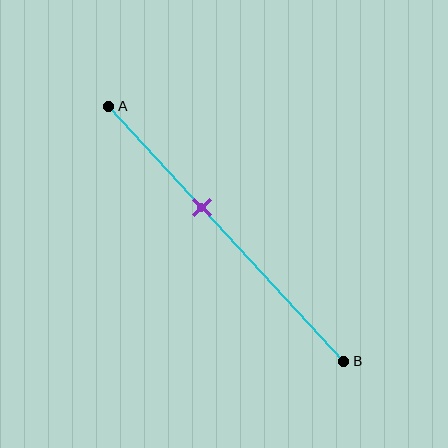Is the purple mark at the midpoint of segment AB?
No, the mark is at about 40% from A, not at the 50% midpoint.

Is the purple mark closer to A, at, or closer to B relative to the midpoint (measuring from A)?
The purple mark is closer to point A than the midpoint of segment AB.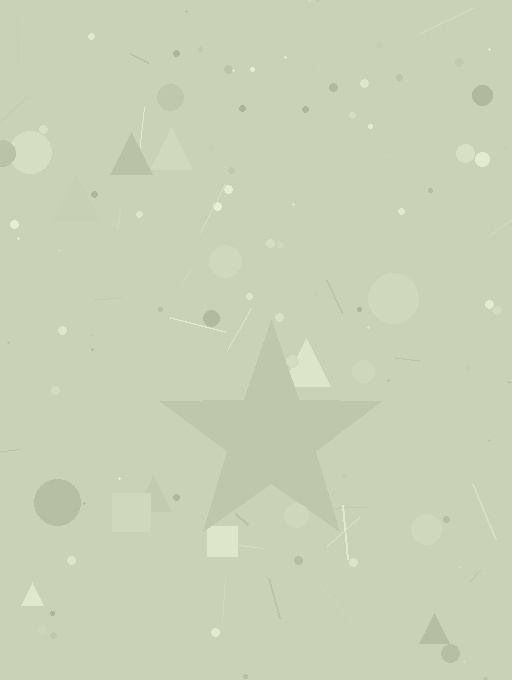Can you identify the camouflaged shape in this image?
The camouflaged shape is a star.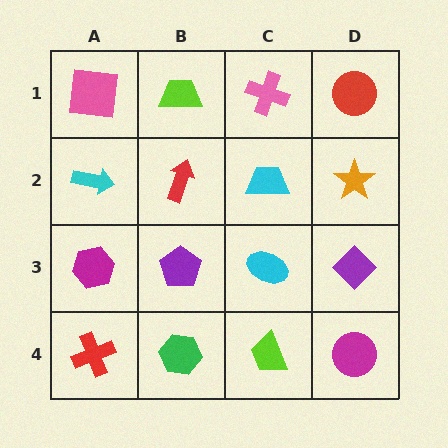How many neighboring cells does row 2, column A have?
3.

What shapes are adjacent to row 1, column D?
An orange star (row 2, column D), a pink cross (row 1, column C).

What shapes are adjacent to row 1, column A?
A cyan arrow (row 2, column A), a lime trapezoid (row 1, column B).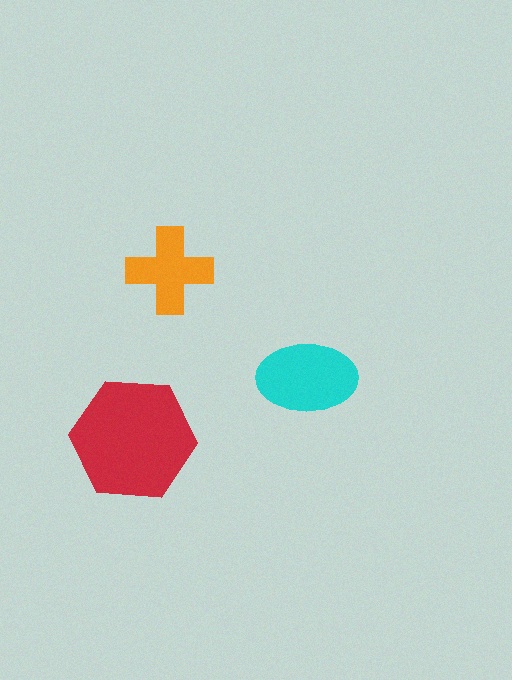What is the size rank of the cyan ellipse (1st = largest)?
2nd.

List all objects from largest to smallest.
The red hexagon, the cyan ellipse, the orange cross.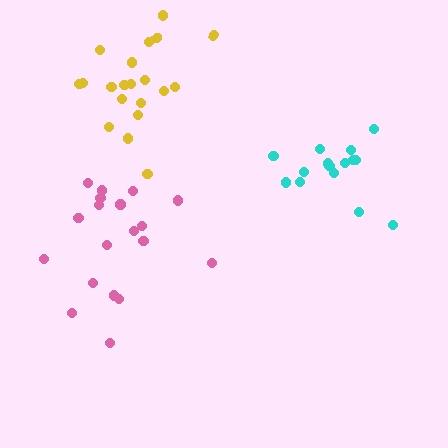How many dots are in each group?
Group 1: 19 dots, Group 2: 20 dots, Group 3: 15 dots (54 total).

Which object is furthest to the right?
The cyan cluster is rightmost.